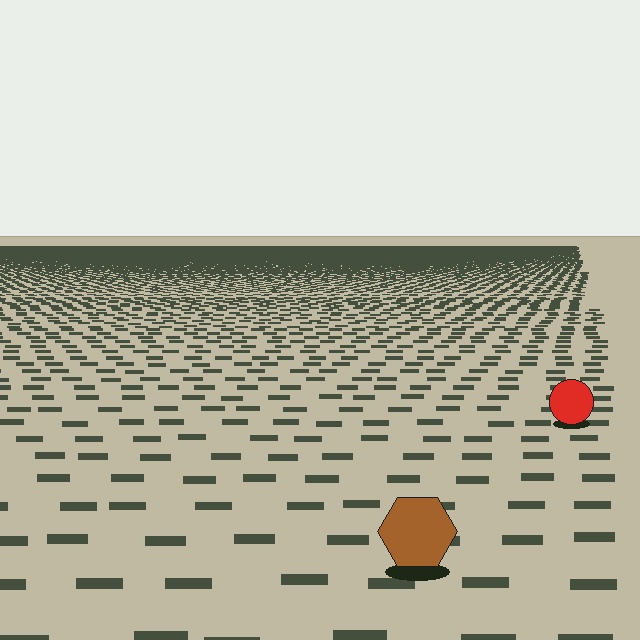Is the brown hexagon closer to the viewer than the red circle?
Yes. The brown hexagon is closer — you can tell from the texture gradient: the ground texture is coarser near it.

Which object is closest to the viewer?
The brown hexagon is closest. The texture marks near it are larger and more spread out.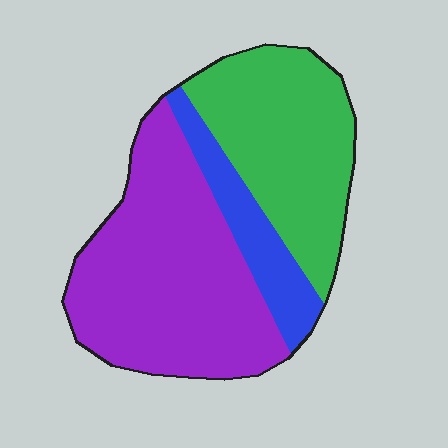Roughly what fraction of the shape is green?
Green takes up between a third and a half of the shape.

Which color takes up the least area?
Blue, at roughly 15%.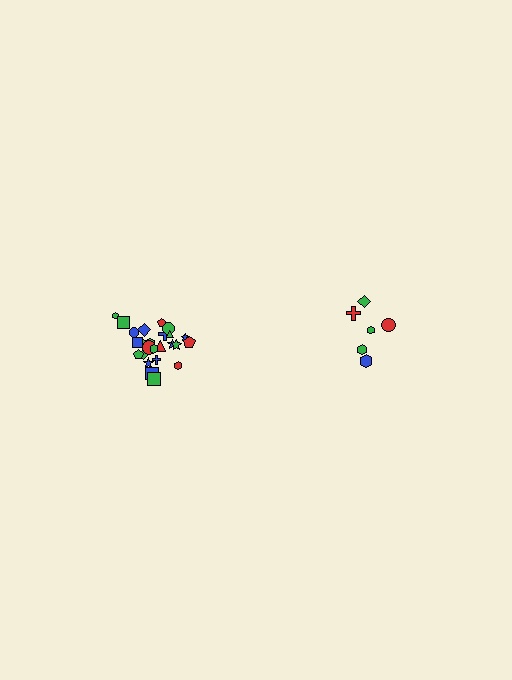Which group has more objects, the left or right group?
The left group.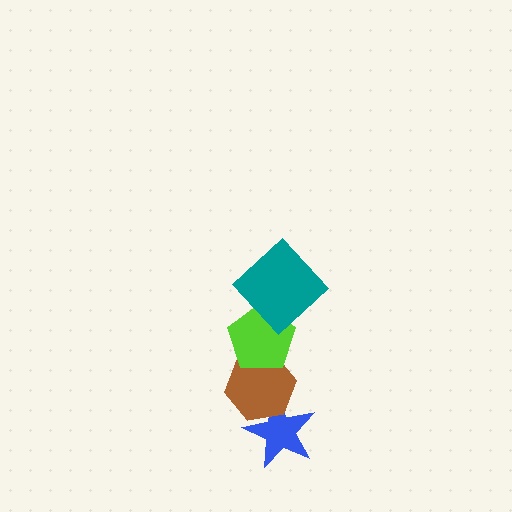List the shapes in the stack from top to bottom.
From top to bottom: the teal diamond, the lime pentagon, the brown hexagon, the blue star.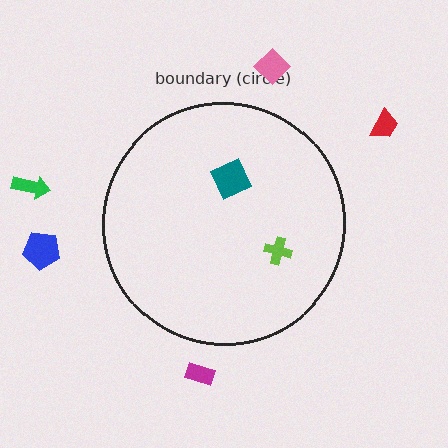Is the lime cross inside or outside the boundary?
Inside.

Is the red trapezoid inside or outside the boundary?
Outside.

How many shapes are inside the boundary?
2 inside, 5 outside.